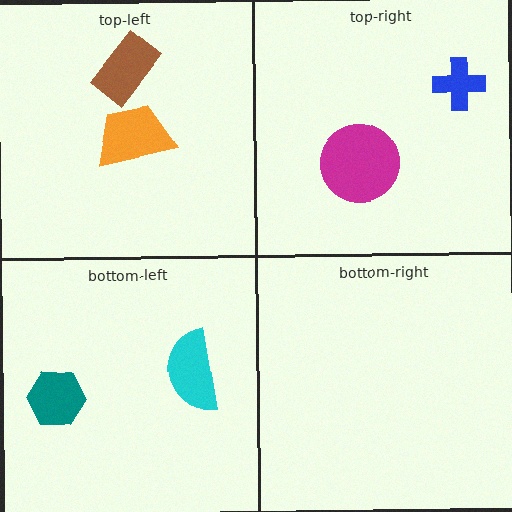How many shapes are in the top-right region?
2.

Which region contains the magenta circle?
The top-right region.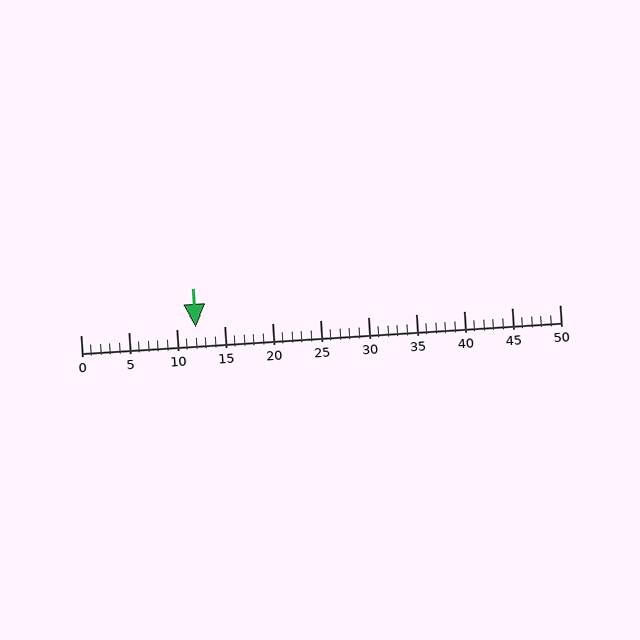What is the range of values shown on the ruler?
The ruler shows values from 0 to 50.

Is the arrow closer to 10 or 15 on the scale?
The arrow is closer to 10.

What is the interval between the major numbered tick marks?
The major tick marks are spaced 5 units apart.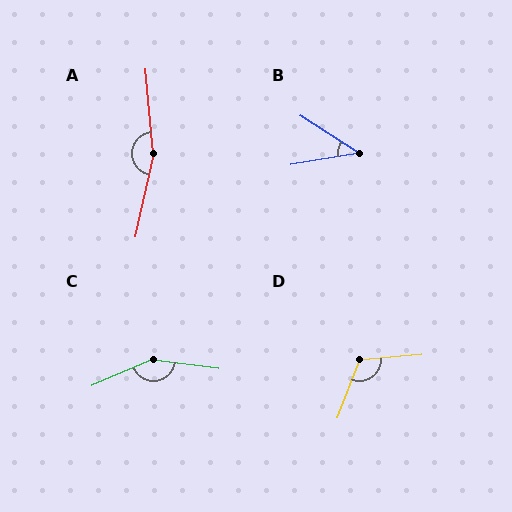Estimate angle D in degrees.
Approximately 115 degrees.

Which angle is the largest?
A, at approximately 162 degrees.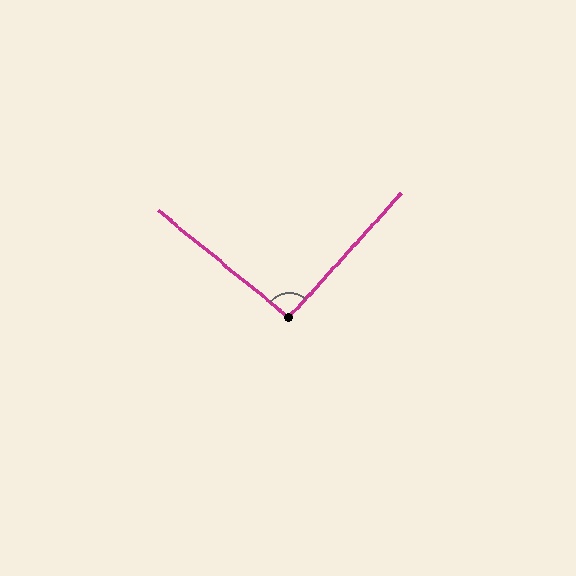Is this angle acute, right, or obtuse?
It is approximately a right angle.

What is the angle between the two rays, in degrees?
Approximately 93 degrees.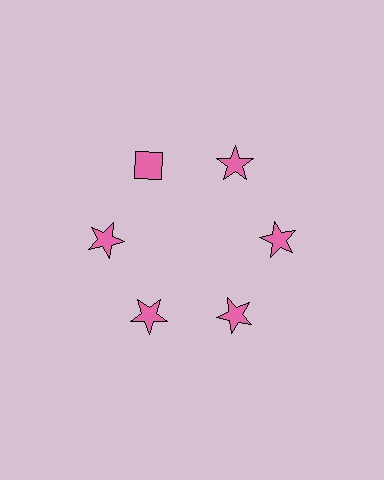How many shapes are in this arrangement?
There are 6 shapes arranged in a ring pattern.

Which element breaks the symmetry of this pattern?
The pink diamond at roughly the 11 o'clock position breaks the symmetry. All other shapes are pink stars.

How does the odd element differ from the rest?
It has a different shape: diamond instead of star.